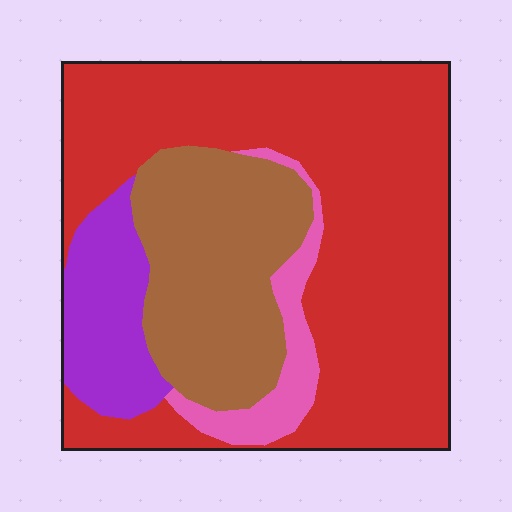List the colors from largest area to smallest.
From largest to smallest: red, brown, purple, pink.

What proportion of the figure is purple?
Purple covers 11% of the figure.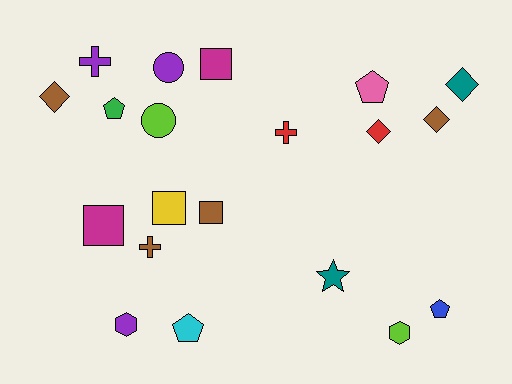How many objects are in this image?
There are 20 objects.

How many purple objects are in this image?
There are 3 purple objects.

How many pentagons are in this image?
There are 4 pentagons.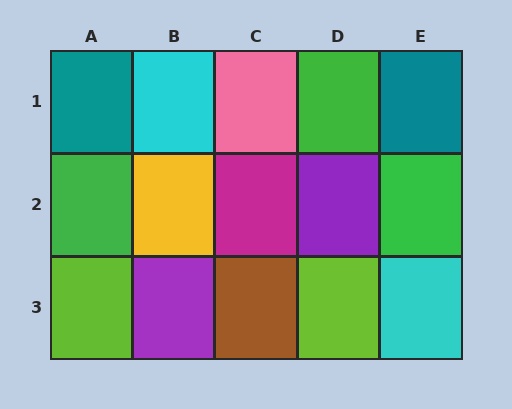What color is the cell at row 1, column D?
Green.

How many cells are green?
3 cells are green.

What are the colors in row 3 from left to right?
Lime, purple, brown, lime, cyan.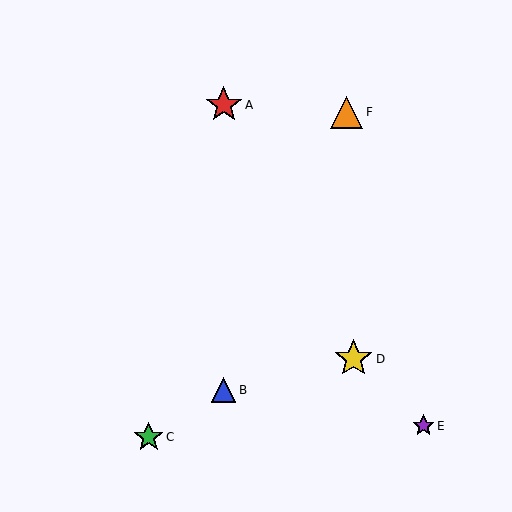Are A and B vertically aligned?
Yes, both are at x≈224.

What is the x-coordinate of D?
Object D is at x≈354.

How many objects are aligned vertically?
2 objects (A, B) are aligned vertically.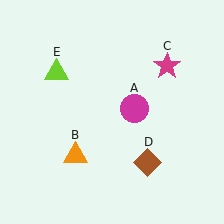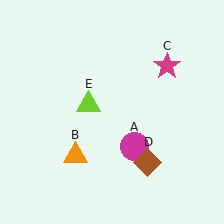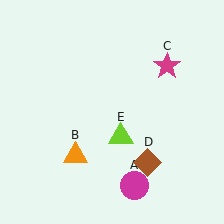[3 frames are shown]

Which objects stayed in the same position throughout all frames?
Orange triangle (object B) and magenta star (object C) and brown diamond (object D) remained stationary.